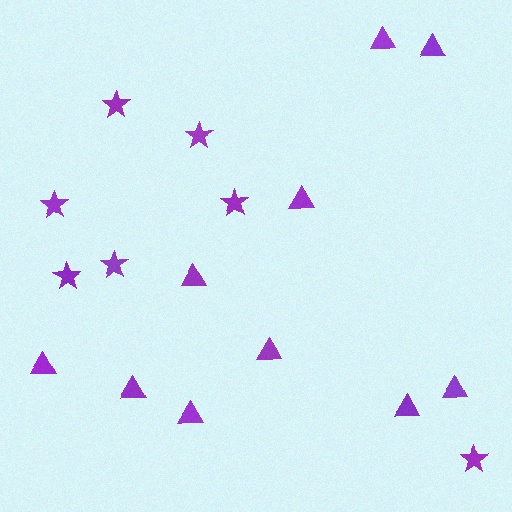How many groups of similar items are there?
There are 2 groups: one group of triangles (10) and one group of stars (7).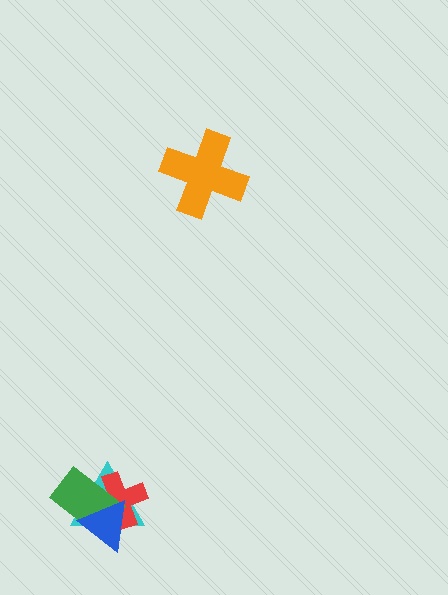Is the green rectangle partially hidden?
Yes, it is partially covered by another shape.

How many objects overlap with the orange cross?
0 objects overlap with the orange cross.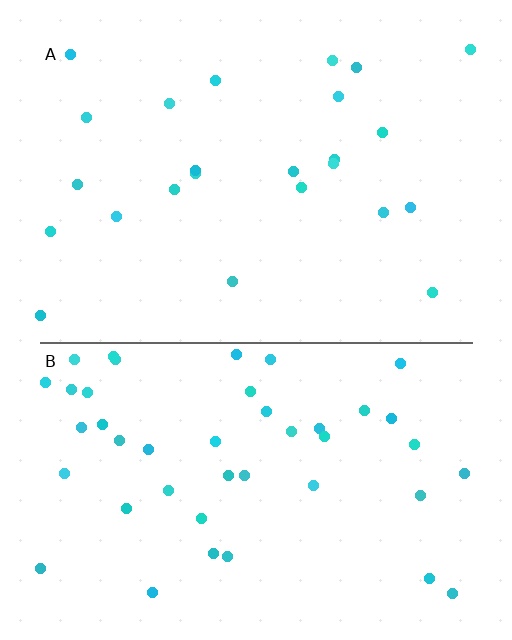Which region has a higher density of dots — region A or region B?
B (the bottom).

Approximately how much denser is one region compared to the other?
Approximately 1.8× — region B over region A.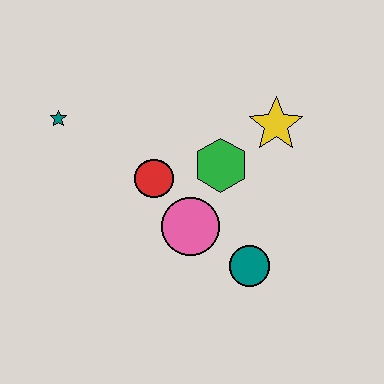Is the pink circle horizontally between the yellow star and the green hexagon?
No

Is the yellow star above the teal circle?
Yes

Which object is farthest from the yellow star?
The teal star is farthest from the yellow star.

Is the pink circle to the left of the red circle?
No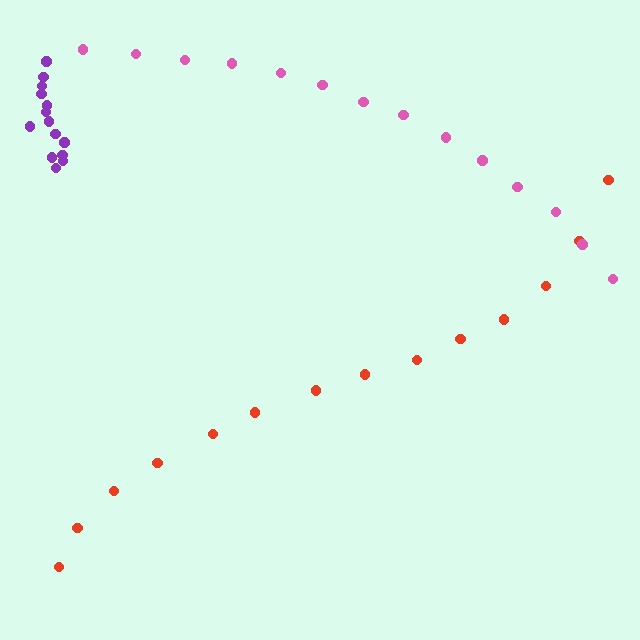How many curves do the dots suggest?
There are 3 distinct paths.